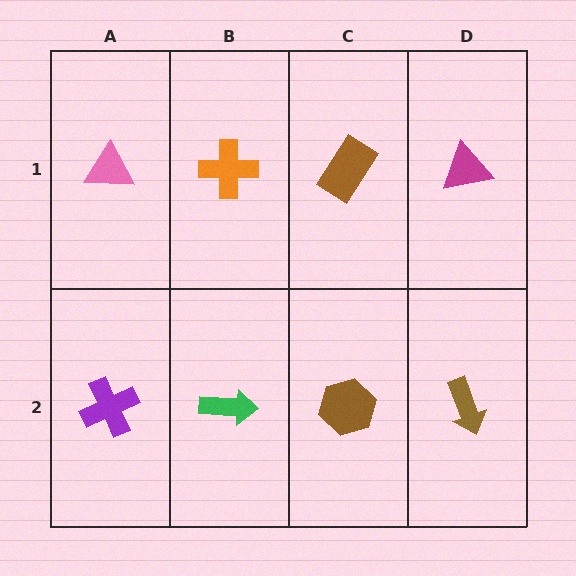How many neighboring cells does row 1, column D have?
2.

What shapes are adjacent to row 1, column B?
A green arrow (row 2, column B), a pink triangle (row 1, column A), a brown rectangle (row 1, column C).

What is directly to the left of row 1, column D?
A brown rectangle.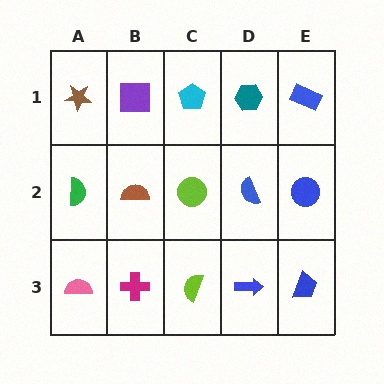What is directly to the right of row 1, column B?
A cyan pentagon.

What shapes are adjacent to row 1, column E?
A blue circle (row 2, column E), a teal hexagon (row 1, column D).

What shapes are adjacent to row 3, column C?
A lime circle (row 2, column C), a magenta cross (row 3, column B), a blue arrow (row 3, column D).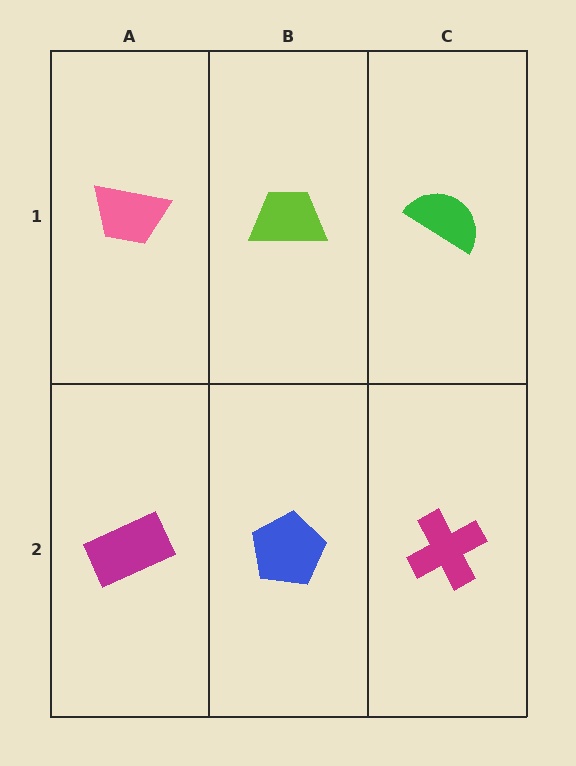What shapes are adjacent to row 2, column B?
A lime trapezoid (row 1, column B), a magenta rectangle (row 2, column A), a magenta cross (row 2, column C).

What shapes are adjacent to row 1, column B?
A blue pentagon (row 2, column B), a pink trapezoid (row 1, column A), a green semicircle (row 1, column C).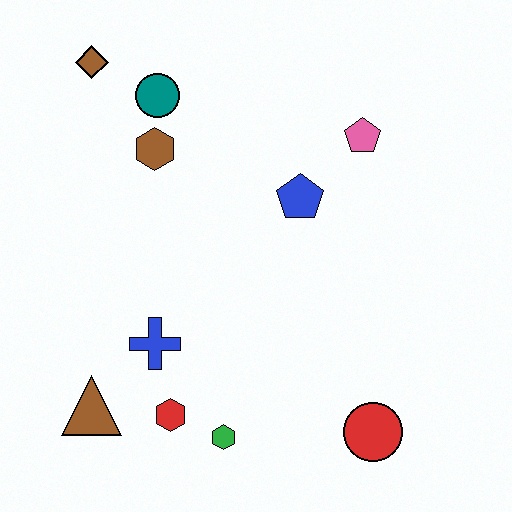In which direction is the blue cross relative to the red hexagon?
The blue cross is above the red hexagon.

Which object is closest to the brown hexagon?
The teal circle is closest to the brown hexagon.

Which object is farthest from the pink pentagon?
The brown triangle is farthest from the pink pentagon.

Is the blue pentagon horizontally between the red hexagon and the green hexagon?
No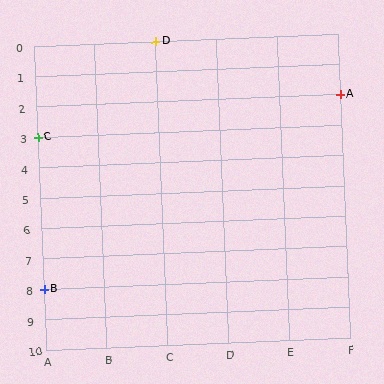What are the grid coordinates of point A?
Point A is at grid coordinates (F, 2).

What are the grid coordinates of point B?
Point B is at grid coordinates (A, 8).